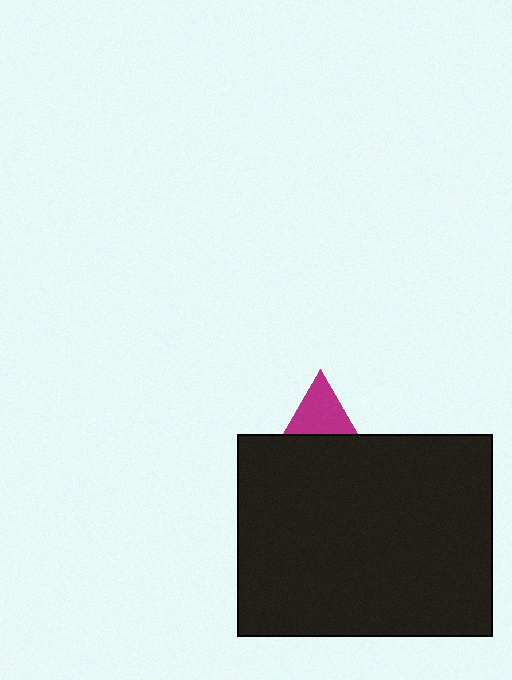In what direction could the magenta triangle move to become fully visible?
The magenta triangle could move up. That would shift it out from behind the black rectangle entirely.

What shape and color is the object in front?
The object in front is a black rectangle.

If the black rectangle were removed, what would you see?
You would see the complete magenta triangle.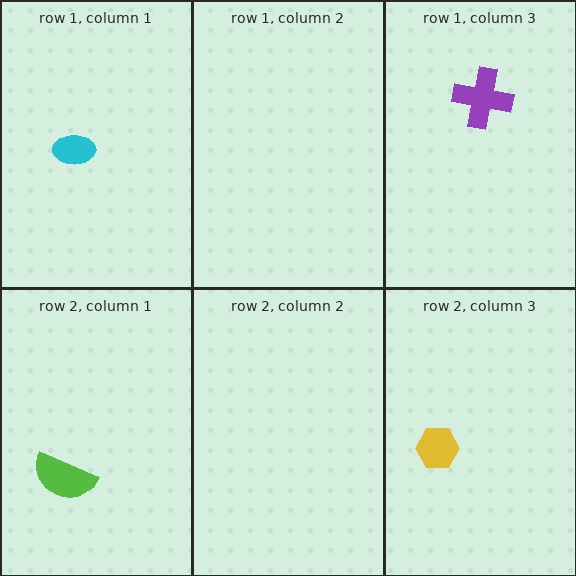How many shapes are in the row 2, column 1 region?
1.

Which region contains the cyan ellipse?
The row 1, column 1 region.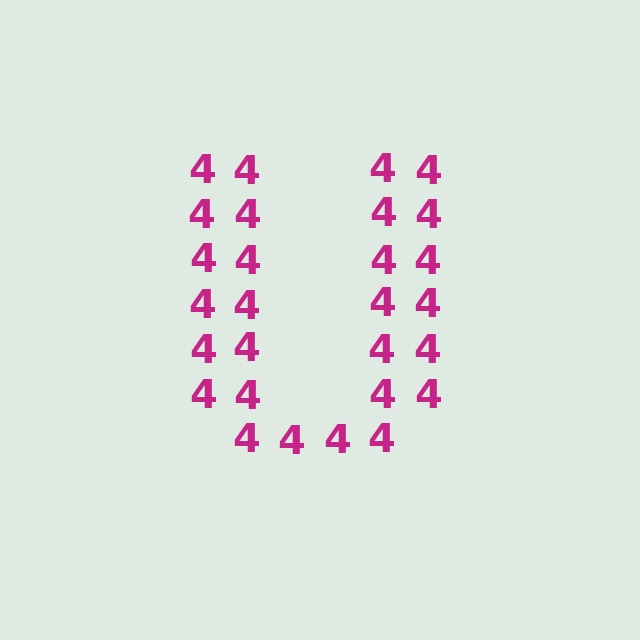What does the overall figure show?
The overall figure shows the letter U.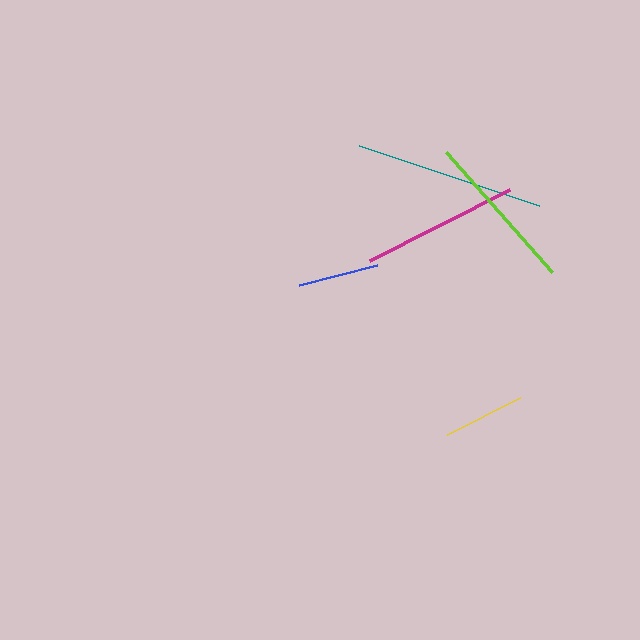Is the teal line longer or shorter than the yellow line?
The teal line is longer than the yellow line.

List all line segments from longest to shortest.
From longest to shortest: teal, lime, magenta, yellow, blue.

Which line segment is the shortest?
The blue line is the shortest at approximately 81 pixels.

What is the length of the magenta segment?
The magenta segment is approximately 157 pixels long.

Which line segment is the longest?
The teal line is the longest at approximately 190 pixels.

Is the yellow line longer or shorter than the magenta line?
The magenta line is longer than the yellow line.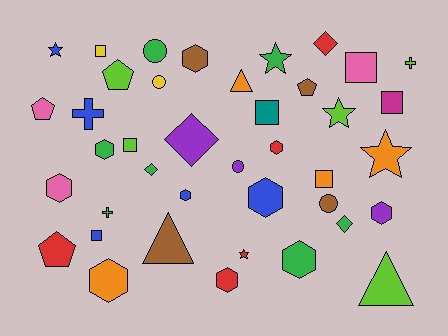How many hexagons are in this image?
There are 10 hexagons.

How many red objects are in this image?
There are 5 red objects.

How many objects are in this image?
There are 40 objects.